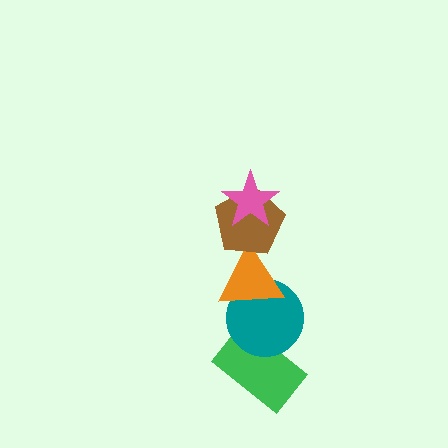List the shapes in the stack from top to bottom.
From top to bottom: the pink star, the brown pentagon, the orange triangle, the teal circle, the green rectangle.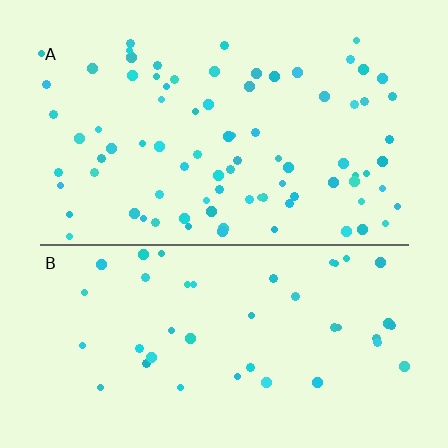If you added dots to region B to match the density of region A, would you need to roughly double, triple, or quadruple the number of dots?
Approximately double.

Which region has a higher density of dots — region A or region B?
A (the top).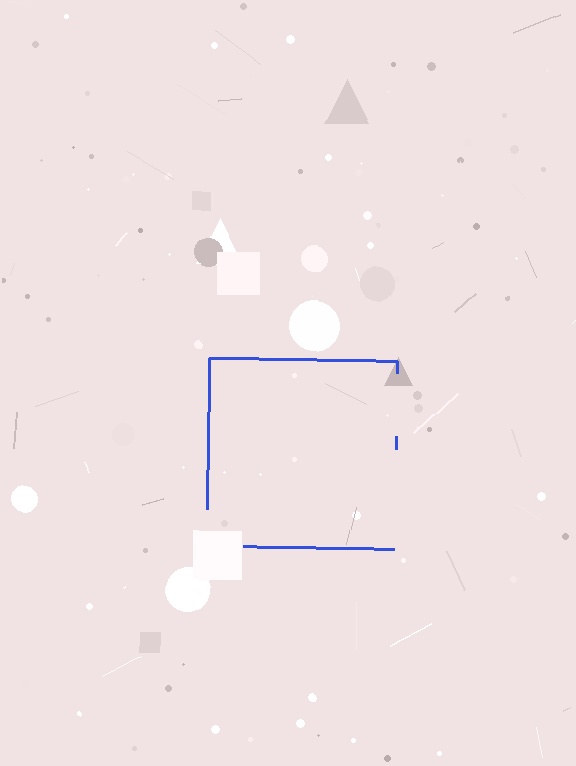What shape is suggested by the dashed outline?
The dashed outline suggests a square.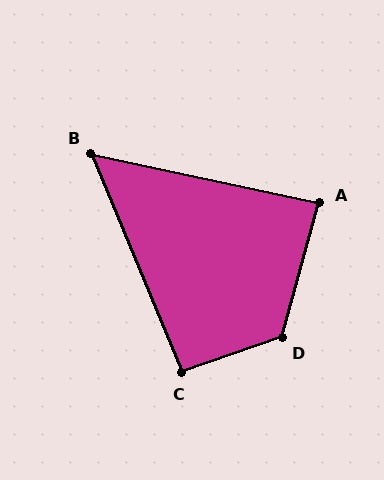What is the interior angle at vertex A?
Approximately 87 degrees (approximately right).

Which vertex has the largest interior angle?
D, at approximately 124 degrees.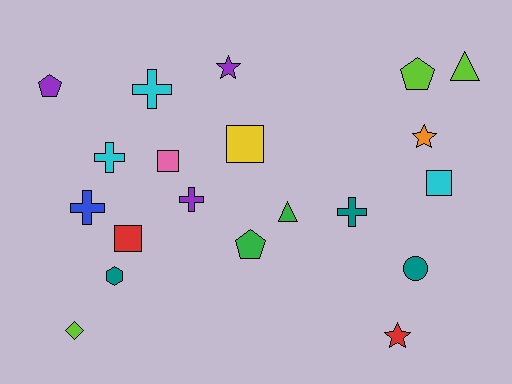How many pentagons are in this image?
There are 3 pentagons.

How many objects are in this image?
There are 20 objects.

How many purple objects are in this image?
There are 3 purple objects.